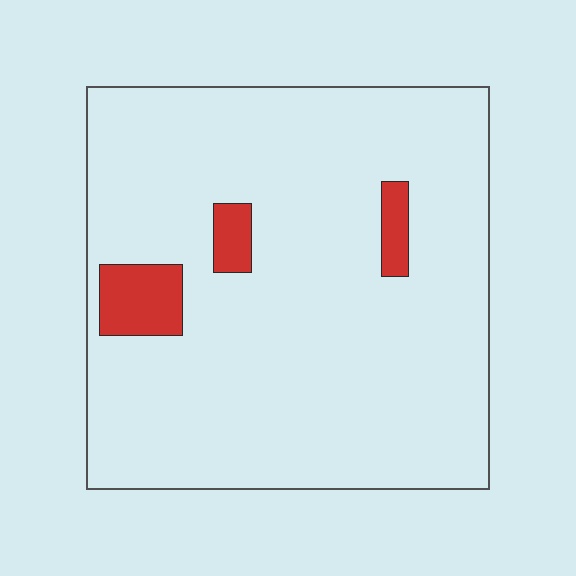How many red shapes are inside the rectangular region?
3.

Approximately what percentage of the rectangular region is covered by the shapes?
Approximately 5%.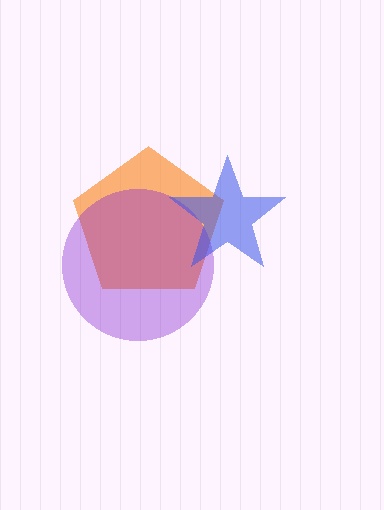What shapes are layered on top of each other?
The layered shapes are: an orange pentagon, a purple circle, a blue star.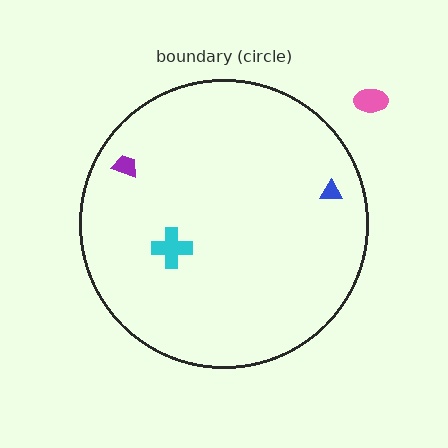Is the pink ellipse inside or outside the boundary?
Outside.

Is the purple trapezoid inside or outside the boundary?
Inside.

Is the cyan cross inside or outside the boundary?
Inside.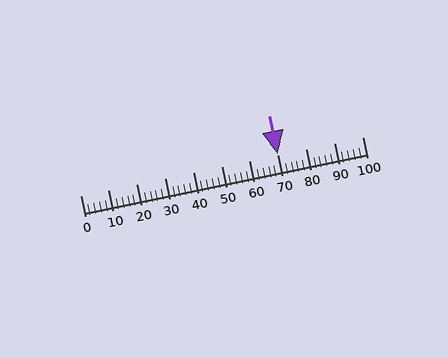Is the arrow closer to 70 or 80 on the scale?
The arrow is closer to 70.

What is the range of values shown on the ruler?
The ruler shows values from 0 to 100.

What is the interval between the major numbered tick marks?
The major tick marks are spaced 10 units apart.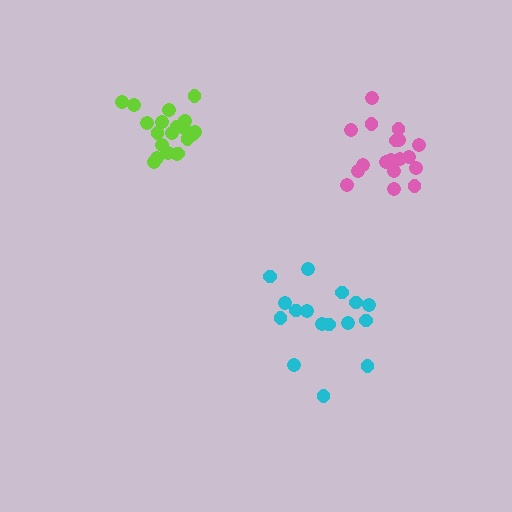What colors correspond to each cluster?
The clusters are colored: pink, cyan, lime.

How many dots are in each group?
Group 1: 18 dots, Group 2: 16 dots, Group 3: 21 dots (55 total).